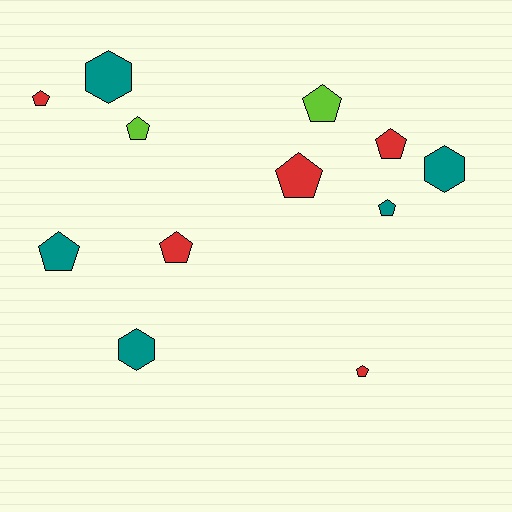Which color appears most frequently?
Red, with 5 objects.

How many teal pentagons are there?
There are 2 teal pentagons.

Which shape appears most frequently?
Pentagon, with 9 objects.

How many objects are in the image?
There are 12 objects.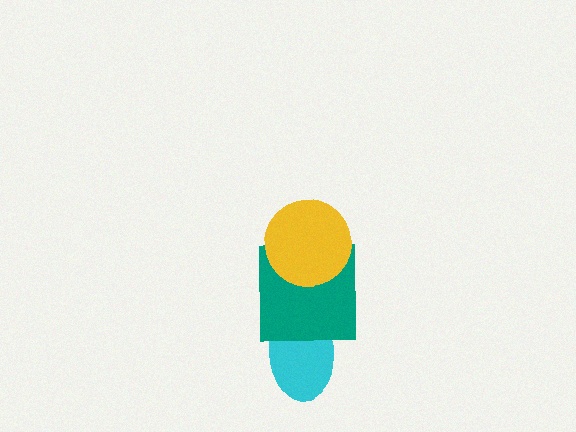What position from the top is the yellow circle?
The yellow circle is 1st from the top.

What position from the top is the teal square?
The teal square is 2nd from the top.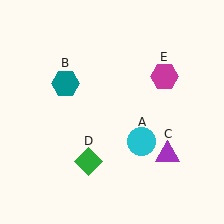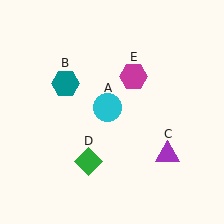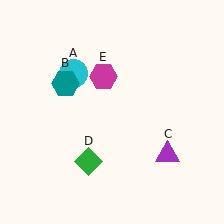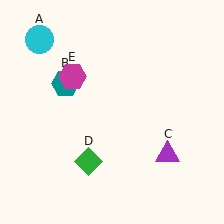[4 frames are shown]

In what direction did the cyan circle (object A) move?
The cyan circle (object A) moved up and to the left.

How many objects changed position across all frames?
2 objects changed position: cyan circle (object A), magenta hexagon (object E).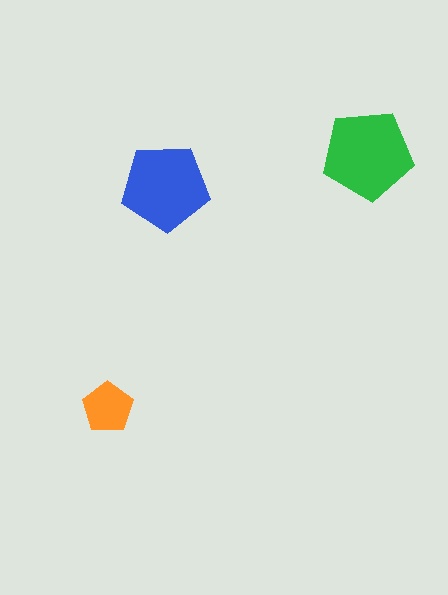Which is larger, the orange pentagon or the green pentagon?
The green one.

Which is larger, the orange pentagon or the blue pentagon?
The blue one.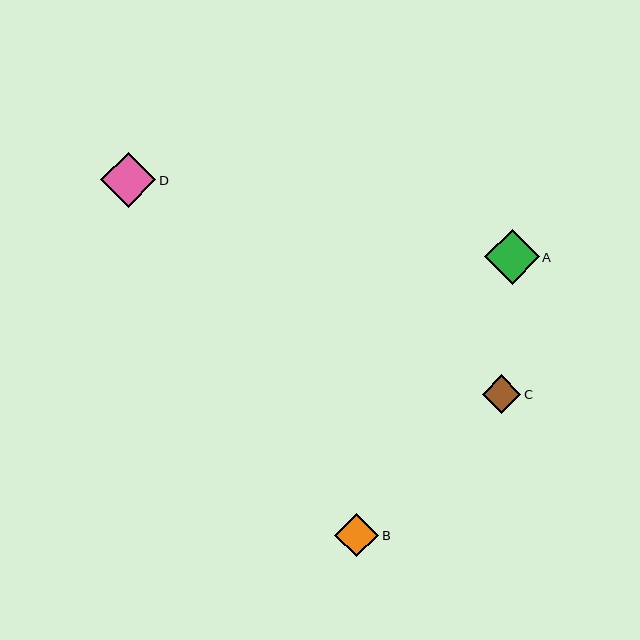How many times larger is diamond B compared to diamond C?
Diamond B is approximately 1.1 times the size of diamond C.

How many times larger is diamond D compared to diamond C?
Diamond D is approximately 1.4 times the size of diamond C.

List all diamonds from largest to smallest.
From largest to smallest: D, A, B, C.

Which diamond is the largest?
Diamond D is the largest with a size of approximately 56 pixels.